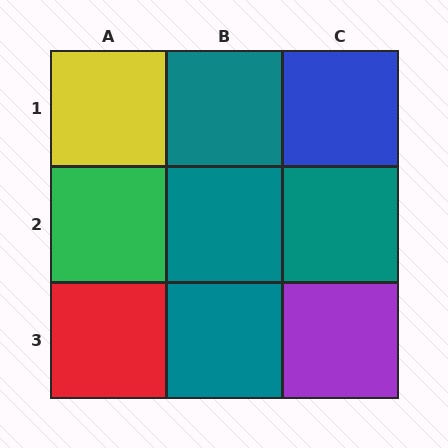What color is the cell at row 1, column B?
Teal.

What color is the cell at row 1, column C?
Blue.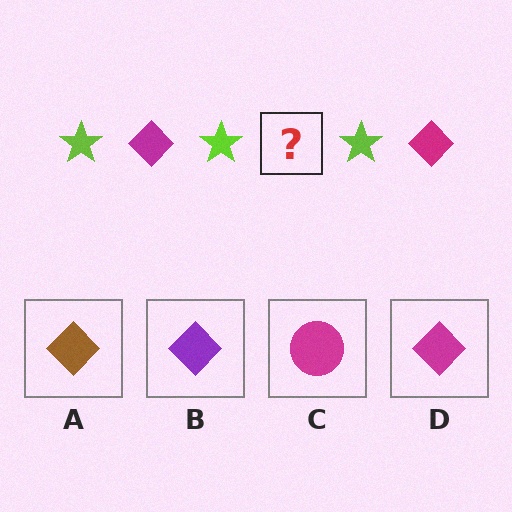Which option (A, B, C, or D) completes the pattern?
D.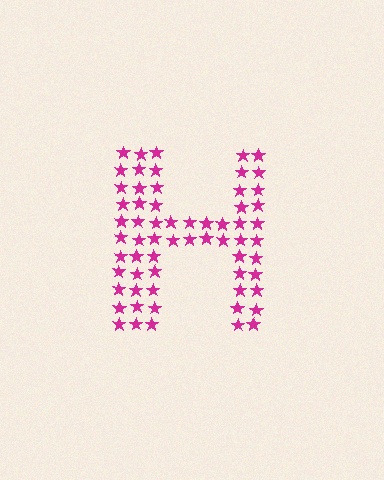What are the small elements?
The small elements are stars.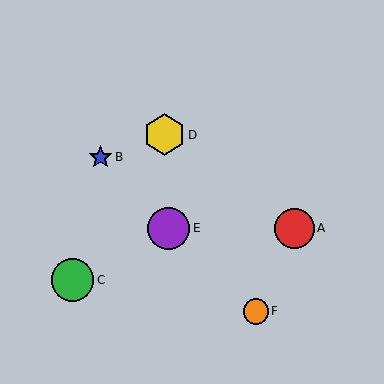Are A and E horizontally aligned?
Yes, both are at y≈228.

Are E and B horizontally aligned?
No, E is at y≈228 and B is at y≈157.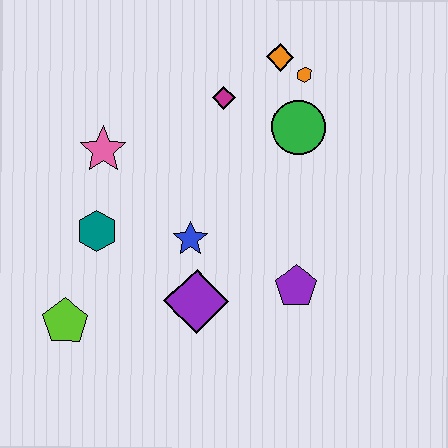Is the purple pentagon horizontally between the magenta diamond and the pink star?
No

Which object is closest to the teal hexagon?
The pink star is closest to the teal hexagon.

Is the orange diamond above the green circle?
Yes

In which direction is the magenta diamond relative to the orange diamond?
The magenta diamond is to the left of the orange diamond.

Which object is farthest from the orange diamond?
The lime pentagon is farthest from the orange diamond.